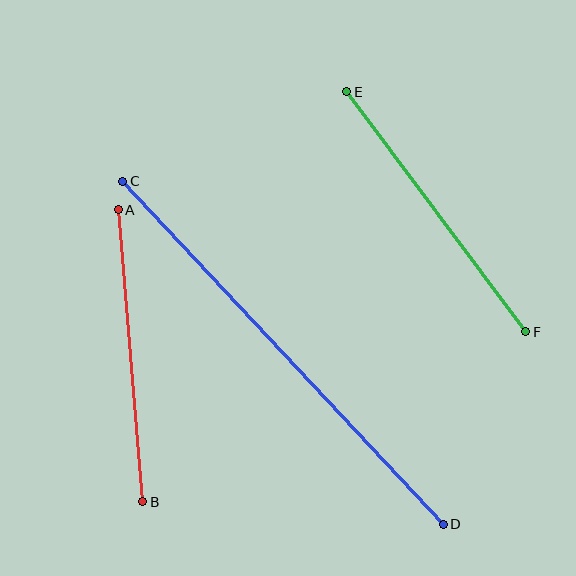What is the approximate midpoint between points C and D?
The midpoint is at approximately (283, 353) pixels.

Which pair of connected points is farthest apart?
Points C and D are farthest apart.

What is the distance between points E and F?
The distance is approximately 299 pixels.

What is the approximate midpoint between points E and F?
The midpoint is at approximately (436, 212) pixels.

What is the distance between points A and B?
The distance is approximately 293 pixels.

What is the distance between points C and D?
The distance is approximately 469 pixels.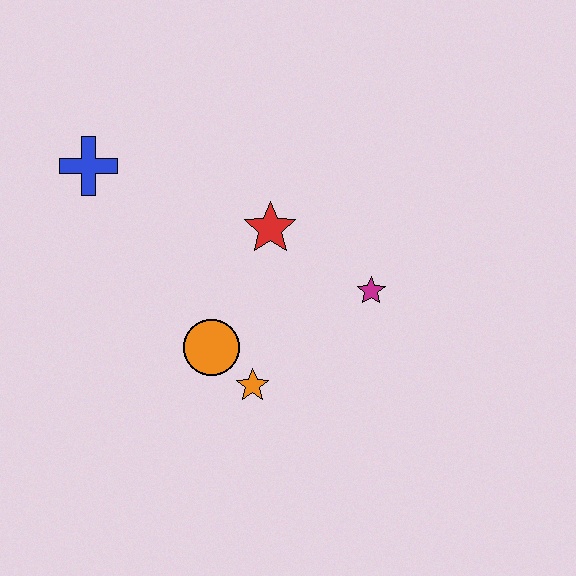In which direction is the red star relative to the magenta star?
The red star is to the left of the magenta star.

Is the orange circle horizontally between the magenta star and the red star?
No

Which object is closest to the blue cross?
The red star is closest to the blue cross.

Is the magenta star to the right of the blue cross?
Yes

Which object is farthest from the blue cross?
The magenta star is farthest from the blue cross.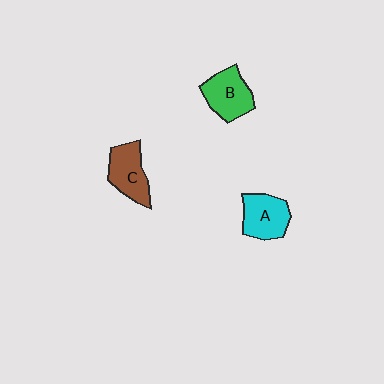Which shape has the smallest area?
Shape C (brown).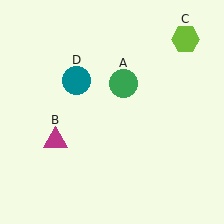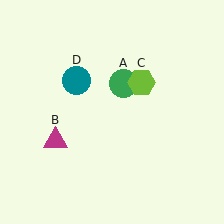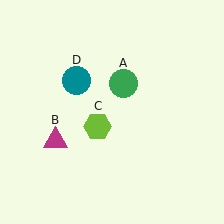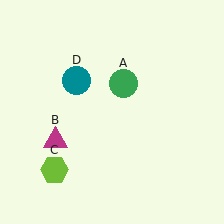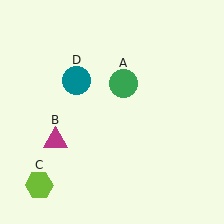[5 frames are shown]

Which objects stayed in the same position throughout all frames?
Green circle (object A) and magenta triangle (object B) and teal circle (object D) remained stationary.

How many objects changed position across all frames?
1 object changed position: lime hexagon (object C).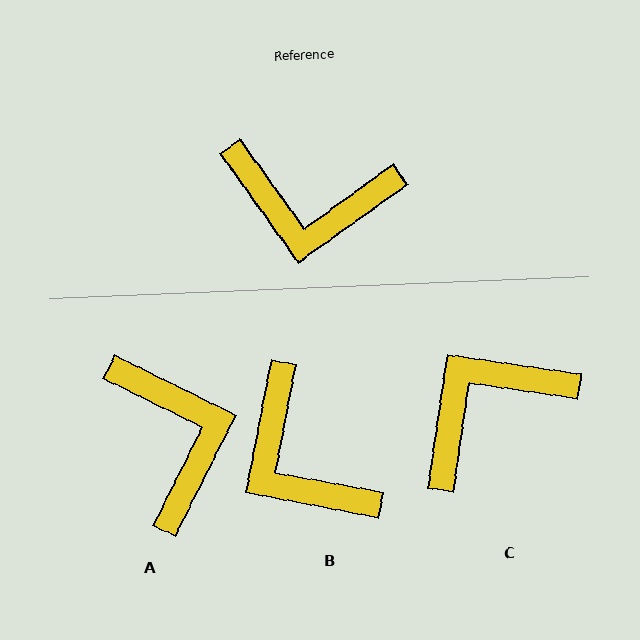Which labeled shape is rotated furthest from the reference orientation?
C, about 134 degrees away.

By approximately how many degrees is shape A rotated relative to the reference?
Approximately 118 degrees counter-clockwise.